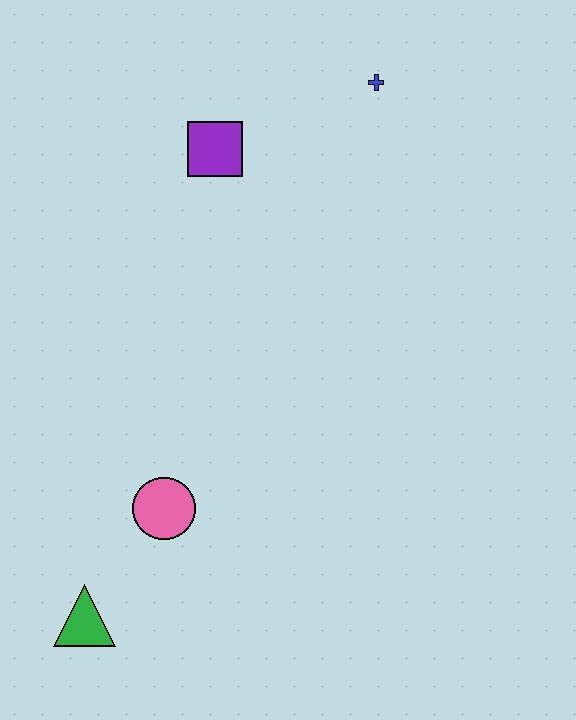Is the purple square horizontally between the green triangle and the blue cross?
Yes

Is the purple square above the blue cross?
No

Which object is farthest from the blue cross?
The green triangle is farthest from the blue cross.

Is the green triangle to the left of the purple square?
Yes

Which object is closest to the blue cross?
The purple square is closest to the blue cross.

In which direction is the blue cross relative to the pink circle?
The blue cross is above the pink circle.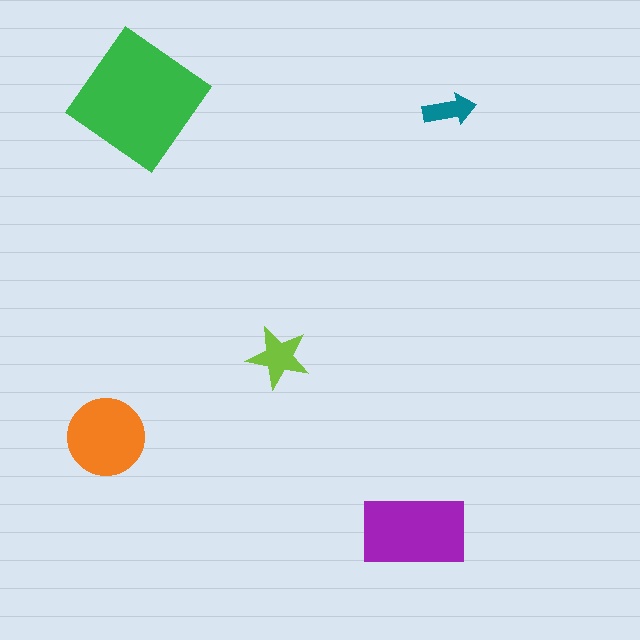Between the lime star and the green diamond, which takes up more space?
The green diamond.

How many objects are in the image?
There are 5 objects in the image.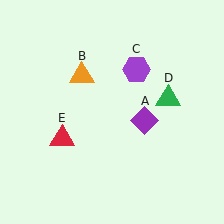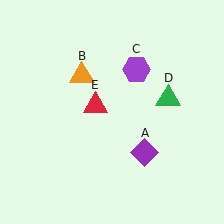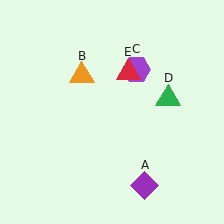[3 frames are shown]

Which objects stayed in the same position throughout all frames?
Orange triangle (object B) and purple hexagon (object C) and green triangle (object D) remained stationary.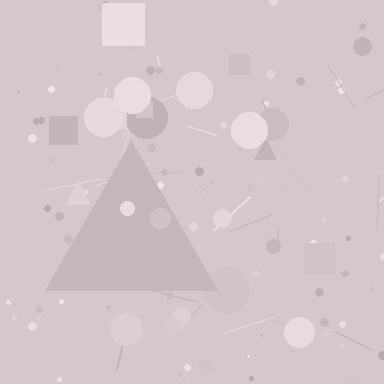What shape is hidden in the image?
A triangle is hidden in the image.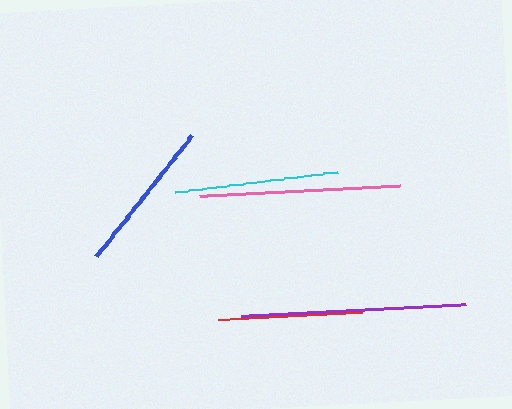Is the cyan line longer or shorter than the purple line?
The purple line is longer than the cyan line.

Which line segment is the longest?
The purple line is the longest at approximately 225 pixels.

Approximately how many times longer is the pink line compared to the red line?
The pink line is approximately 1.4 times the length of the red line.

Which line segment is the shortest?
The red line is the shortest at approximately 144 pixels.